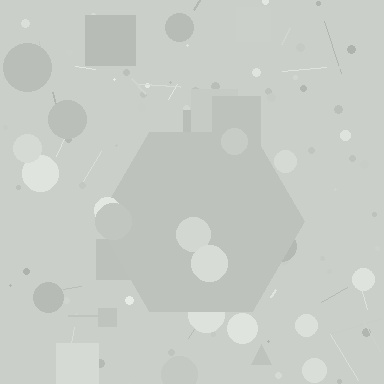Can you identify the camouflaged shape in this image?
The camouflaged shape is a hexagon.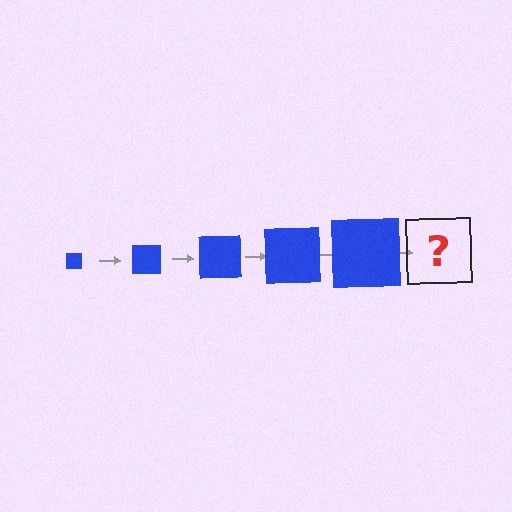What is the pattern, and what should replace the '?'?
The pattern is that the square gets progressively larger each step. The '?' should be a blue square, larger than the previous one.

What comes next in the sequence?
The next element should be a blue square, larger than the previous one.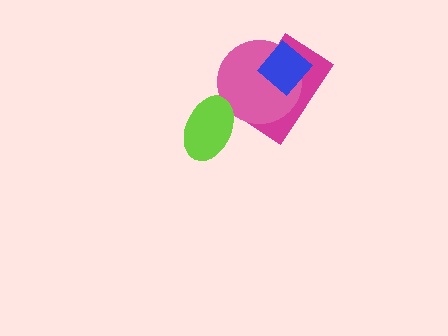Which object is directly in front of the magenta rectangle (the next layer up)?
The pink circle is directly in front of the magenta rectangle.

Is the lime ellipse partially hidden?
No, no other shape covers it.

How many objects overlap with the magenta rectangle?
2 objects overlap with the magenta rectangle.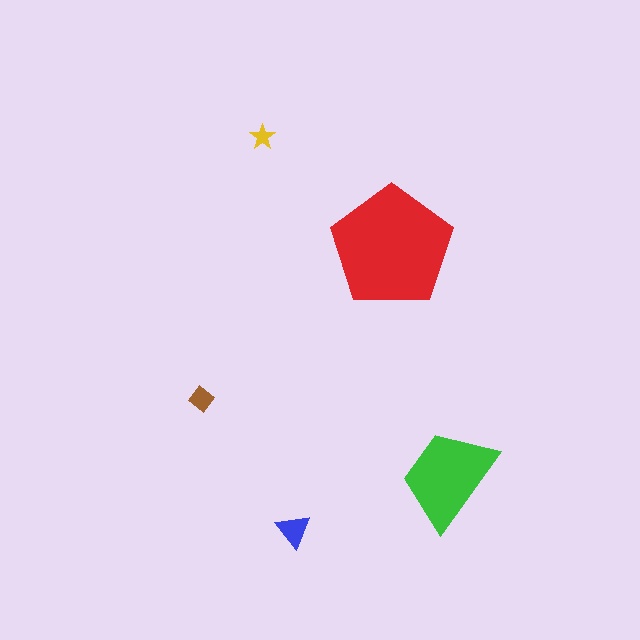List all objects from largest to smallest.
The red pentagon, the green trapezoid, the blue triangle, the brown diamond, the yellow star.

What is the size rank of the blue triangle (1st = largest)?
3rd.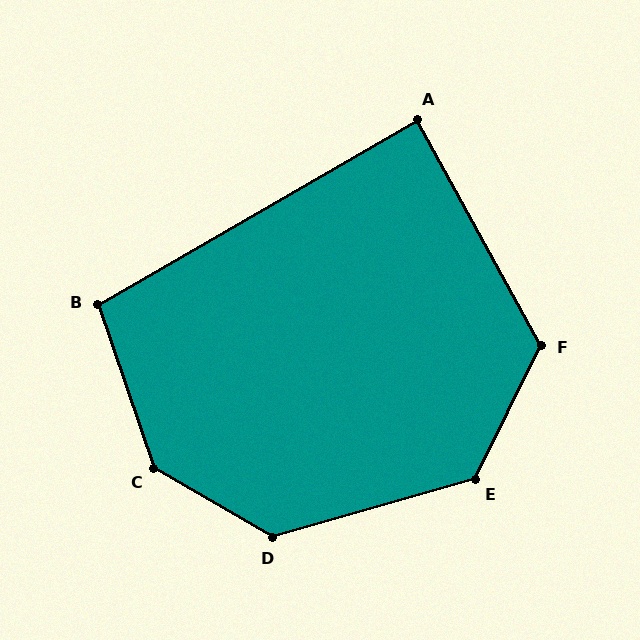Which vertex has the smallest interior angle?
A, at approximately 89 degrees.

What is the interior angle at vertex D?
Approximately 134 degrees (obtuse).